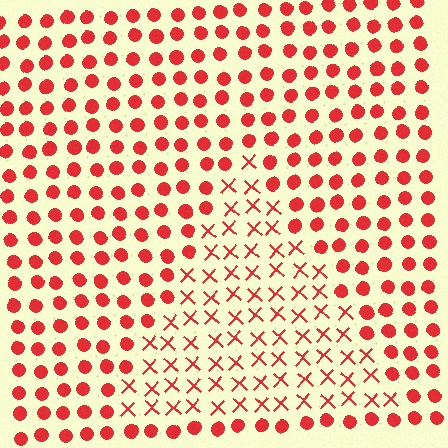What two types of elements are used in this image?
The image uses X marks inside the triangle region and circles outside it.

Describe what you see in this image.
The image is filled with small red elements arranged in a uniform grid. A triangle-shaped region contains X marks, while the surrounding area contains circles. The boundary is defined purely by the change in element shape.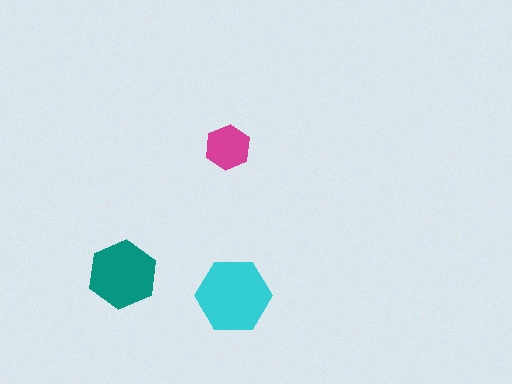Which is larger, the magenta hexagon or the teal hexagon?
The teal one.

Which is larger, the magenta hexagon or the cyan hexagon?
The cyan one.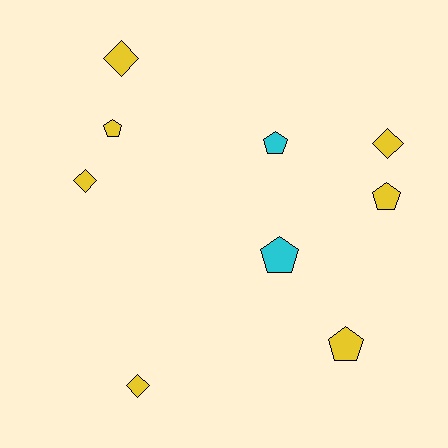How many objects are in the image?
There are 9 objects.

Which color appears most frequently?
Yellow, with 7 objects.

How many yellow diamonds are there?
There are 4 yellow diamonds.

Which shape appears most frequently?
Pentagon, with 5 objects.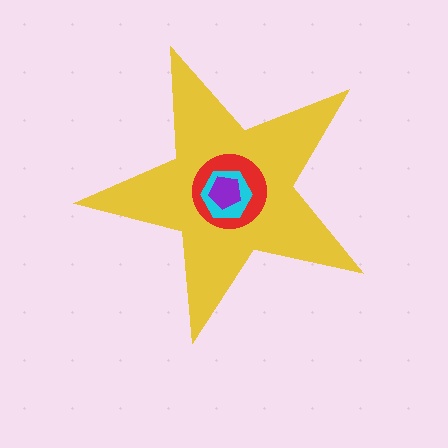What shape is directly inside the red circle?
The cyan hexagon.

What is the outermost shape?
The yellow star.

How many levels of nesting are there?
4.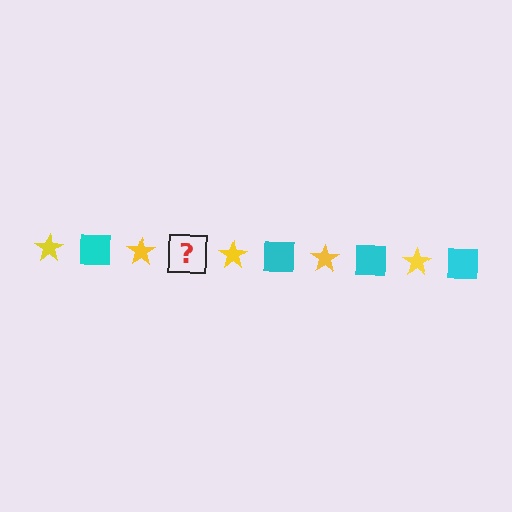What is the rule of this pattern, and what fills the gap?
The rule is that the pattern alternates between yellow star and cyan square. The gap should be filled with a cyan square.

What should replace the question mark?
The question mark should be replaced with a cyan square.